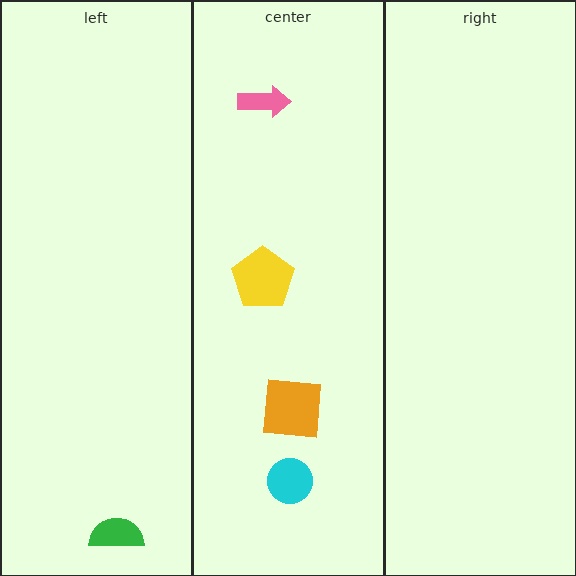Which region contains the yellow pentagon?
The center region.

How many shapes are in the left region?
1.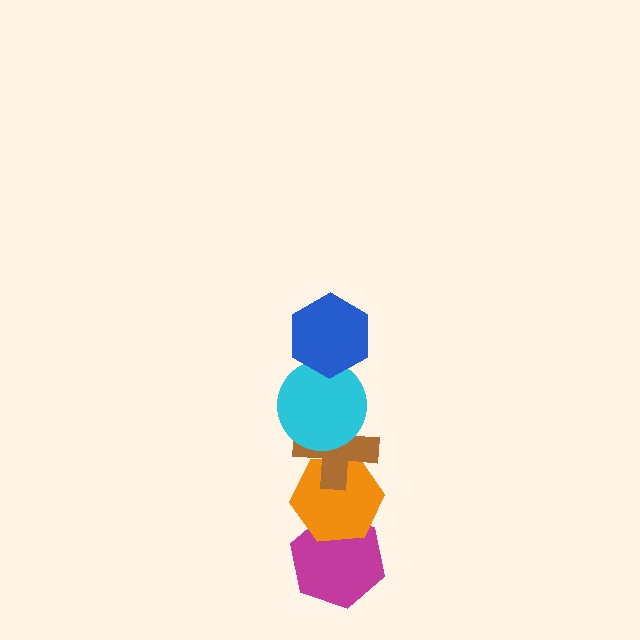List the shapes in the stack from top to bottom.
From top to bottom: the blue hexagon, the cyan circle, the brown cross, the orange hexagon, the magenta hexagon.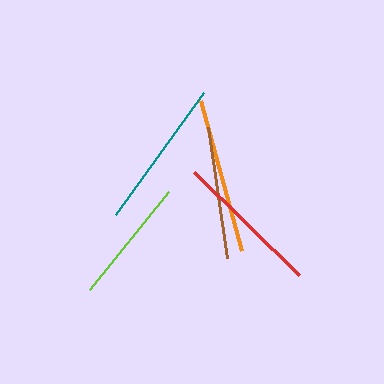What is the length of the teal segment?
The teal segment is approximately 151 pixels long.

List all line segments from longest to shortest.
From longest to shortest: orange, teal, red, brown, lime.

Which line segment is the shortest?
The lime line is the shortest at approximately 126 pixels.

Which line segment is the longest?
The orange line is the longest at approximately 156 pixels.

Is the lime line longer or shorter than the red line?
The red line is longer than the lime line.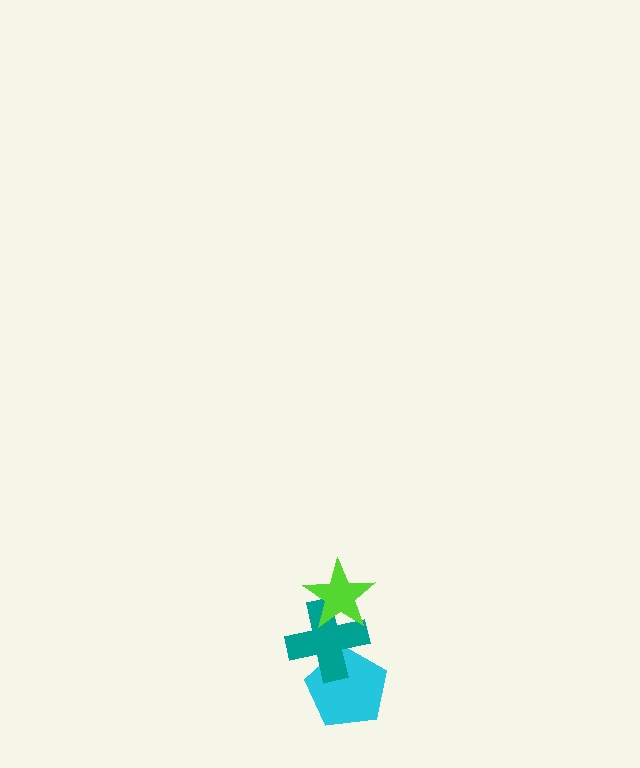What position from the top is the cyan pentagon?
The cyan pentagon is 3rd from the top.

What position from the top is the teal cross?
The teal cross is 2nd from the top.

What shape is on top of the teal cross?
The lime star is on top of the teal cross.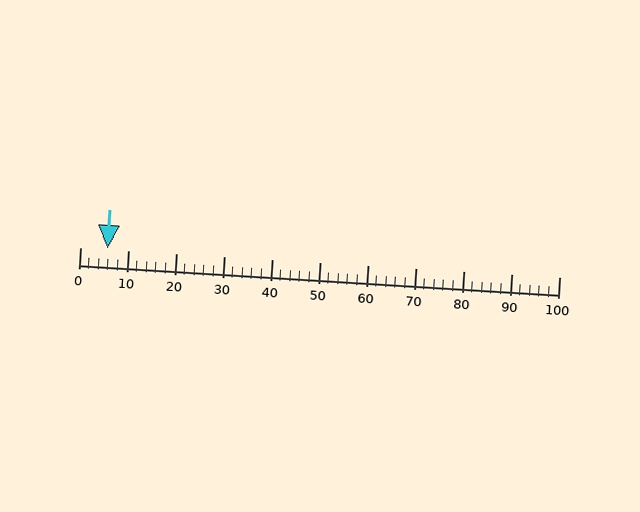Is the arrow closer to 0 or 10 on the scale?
The arrow is closer to 10.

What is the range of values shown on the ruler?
The ruler shows values from 0 to 100.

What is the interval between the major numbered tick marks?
The major tick marks are spaced 10 units apart.